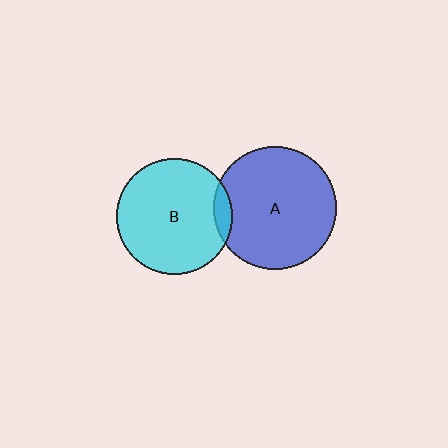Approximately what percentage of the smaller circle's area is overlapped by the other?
Approximately 5%.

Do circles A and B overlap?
Yes.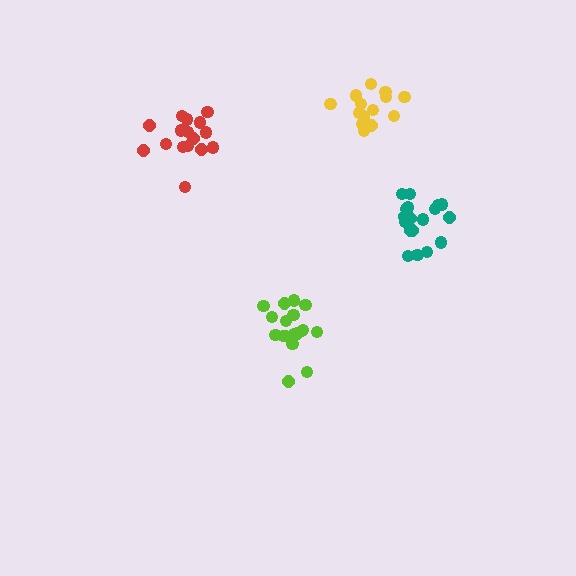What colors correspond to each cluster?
The clusters are colored: teal, red, lime, yellow.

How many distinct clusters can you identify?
There are 4 distinct clusters.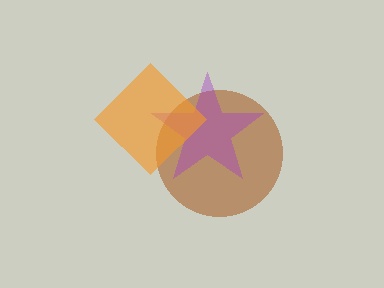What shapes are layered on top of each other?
The layered shapes are: a brown circle, a purple star, an orange diamond.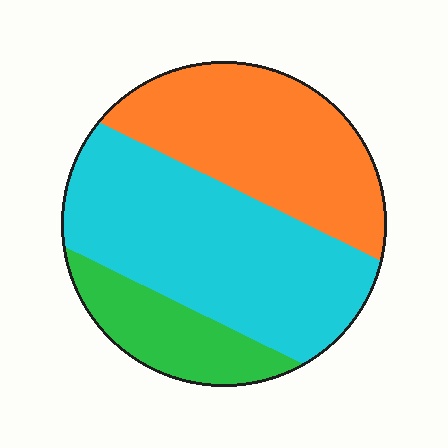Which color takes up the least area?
Green, at roughly 15%.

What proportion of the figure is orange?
Orange takes up about three eighths (3/8) of the figure.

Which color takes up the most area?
Cyan, at roughly 50%.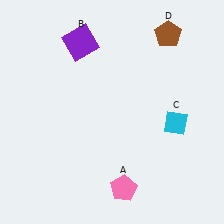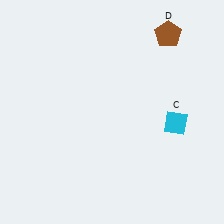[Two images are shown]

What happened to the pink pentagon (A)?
The pink pentagon (A) was removed in Image 2. It was in the bottom-right area of Image 1.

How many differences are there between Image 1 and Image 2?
There are 2 differences between the two images.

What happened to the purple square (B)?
The purple square (B) was removed in Image 2. It was in the top-left area of Image 1.